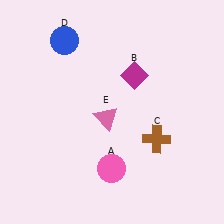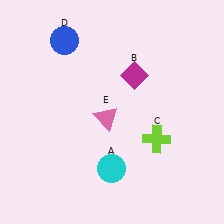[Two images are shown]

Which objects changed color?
A changed from pink to cyan. C changed from brown to lime.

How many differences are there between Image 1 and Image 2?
There are 2 differences between the two images.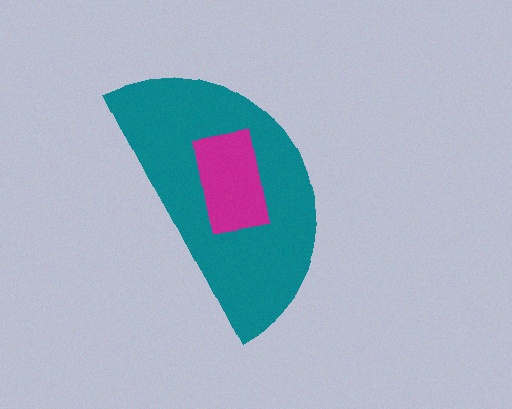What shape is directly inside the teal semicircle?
The magenta rectangle.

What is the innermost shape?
The magenta rectangle.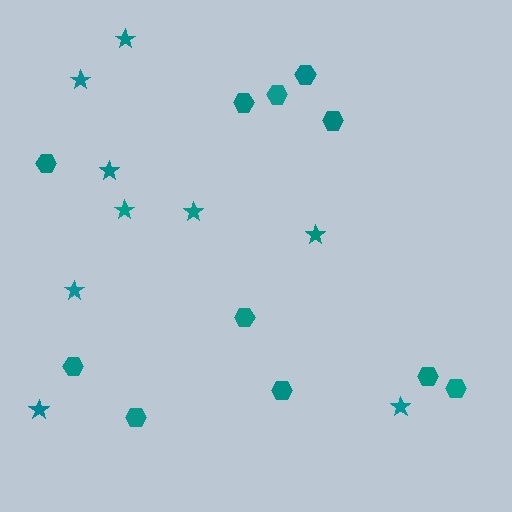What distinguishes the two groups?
There are 2 groups: one group of stars (9) and one group of hexagons (11).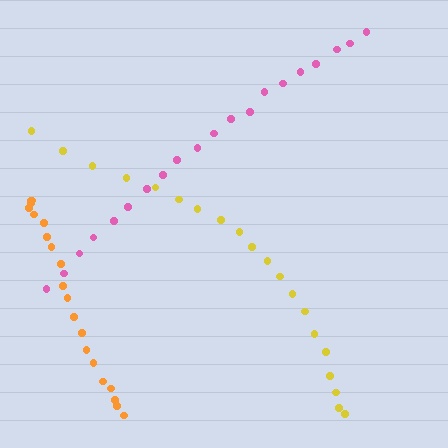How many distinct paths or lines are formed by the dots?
There are 3 distinct paths.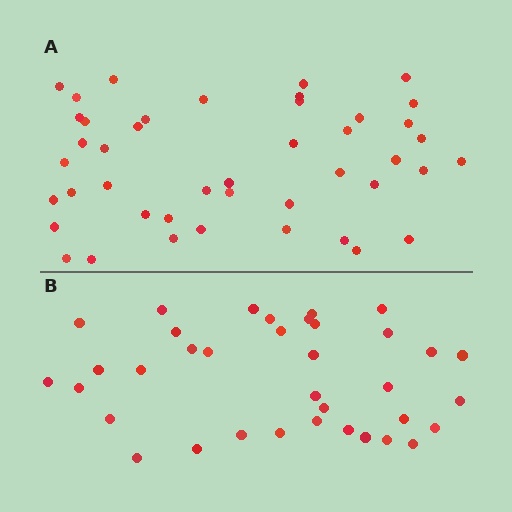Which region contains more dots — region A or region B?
Region A (the top region) has more dots.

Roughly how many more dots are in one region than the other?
Region A has roughly 8 or so more dots than region B.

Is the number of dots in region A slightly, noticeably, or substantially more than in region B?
Region A has only slightly more — the two regions are fairly close. The ratio is roughly 1.2 to 1.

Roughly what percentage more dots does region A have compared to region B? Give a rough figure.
About 20% more.